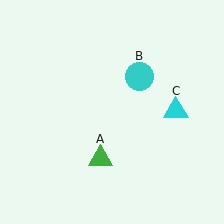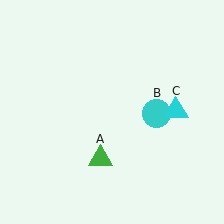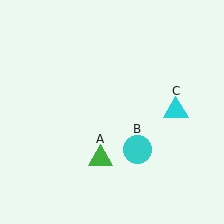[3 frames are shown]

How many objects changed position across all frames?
1 object changed position: cyan circle (object B).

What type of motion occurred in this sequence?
The cyan circle (object B) rotated clockwise around the center of the scene.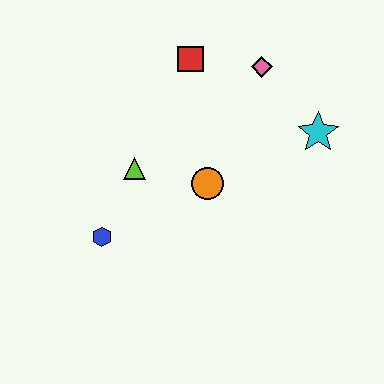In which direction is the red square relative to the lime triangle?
The red square is above the lime triangle.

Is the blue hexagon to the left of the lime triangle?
Yes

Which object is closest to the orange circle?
The lime triangle is closest to the orange circle.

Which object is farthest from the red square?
The blue hexagon is farthest from the red square.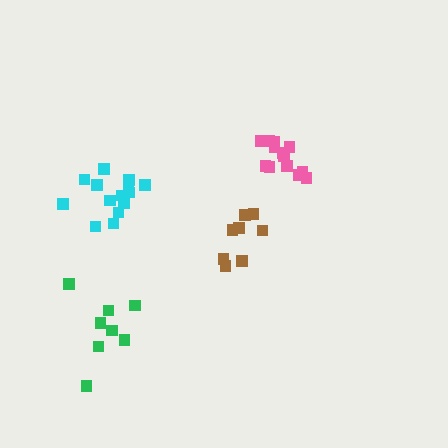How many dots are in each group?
Group 1: 8 dots, Group 2: 8 dots, Group 3: 14 dots, Group 4: 14 dots (44 total).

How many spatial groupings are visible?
There are 4 spatial groupings.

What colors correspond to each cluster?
The clusters are colored: green, brown, pink, cyan.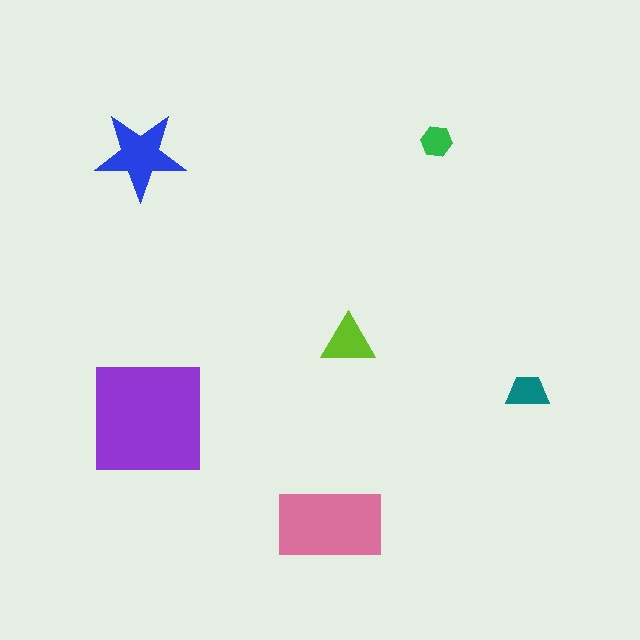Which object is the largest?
The purple square.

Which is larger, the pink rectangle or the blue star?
The pink rectangle.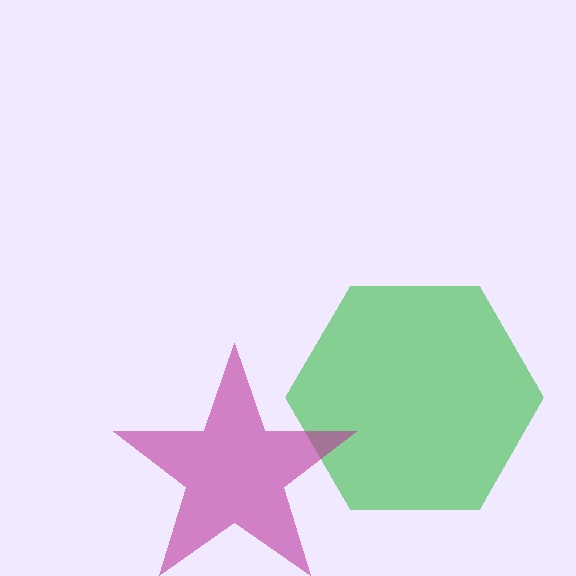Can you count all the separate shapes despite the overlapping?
Yes, there are 2 separate shapes.